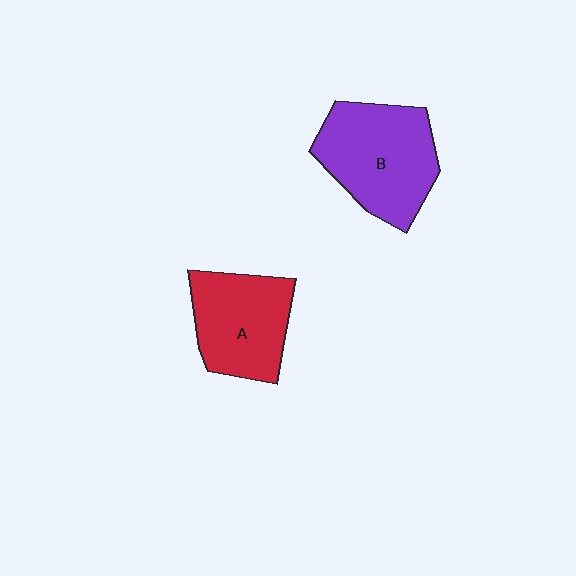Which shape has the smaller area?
Shape A (red).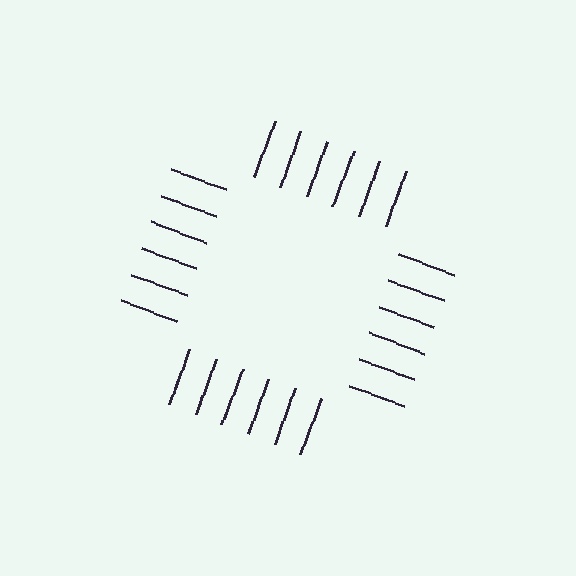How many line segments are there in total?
24 — 6 along each of the 4 edges.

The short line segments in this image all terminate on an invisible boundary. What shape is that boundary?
An illusory square — the line segments terminate on its edges but no continuous stroke is drawn.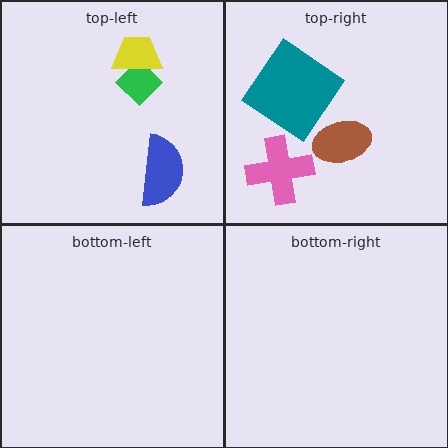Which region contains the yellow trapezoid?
The top-left region.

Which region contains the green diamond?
The top-left region.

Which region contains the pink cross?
The top-right region.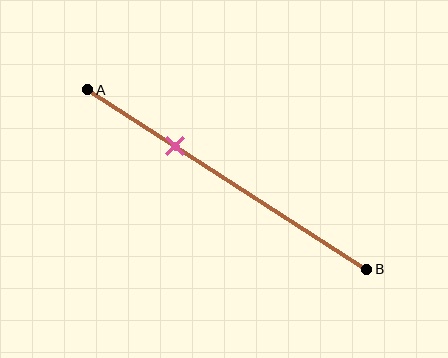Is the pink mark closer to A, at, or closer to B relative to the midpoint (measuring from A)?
The pink mark is closer to point A than the midpoint of segment AB.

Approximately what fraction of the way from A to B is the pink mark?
The pink mark is approximately 30% of the way from A to B.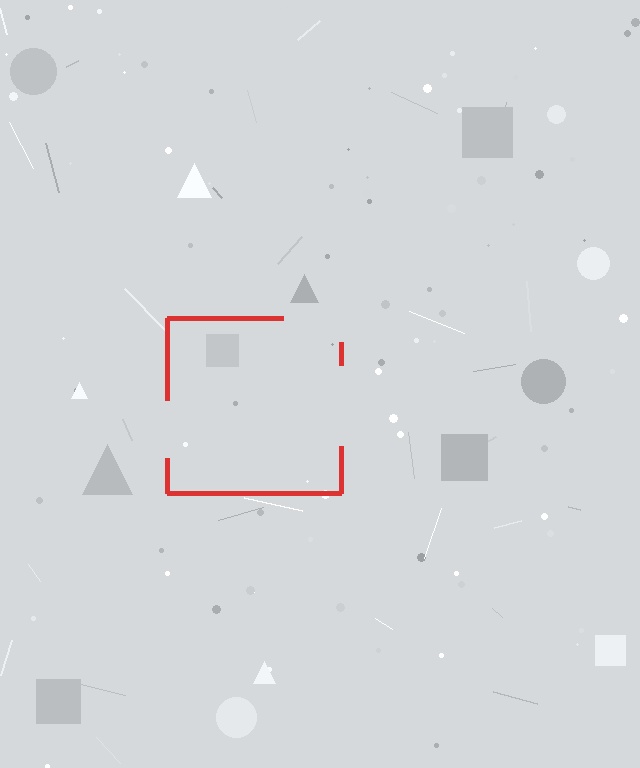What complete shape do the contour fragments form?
The contour fragments form a square.